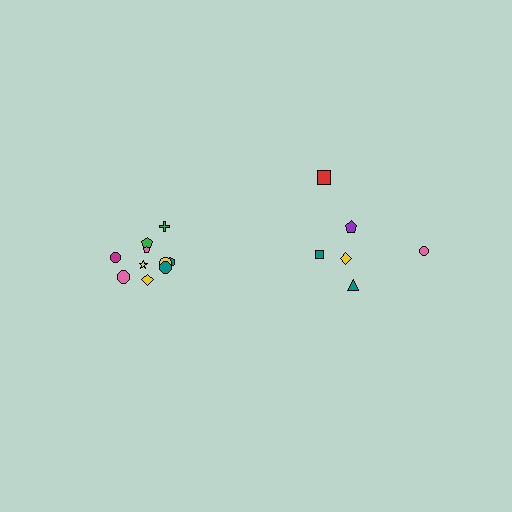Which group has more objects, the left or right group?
The left group.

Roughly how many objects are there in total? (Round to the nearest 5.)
Roughly 15 objects in total.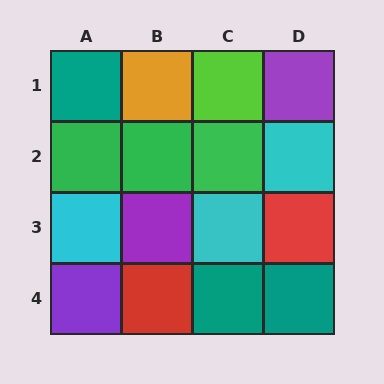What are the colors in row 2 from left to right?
Green, green, green, cyan.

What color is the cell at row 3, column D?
Red.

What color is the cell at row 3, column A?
Cyan.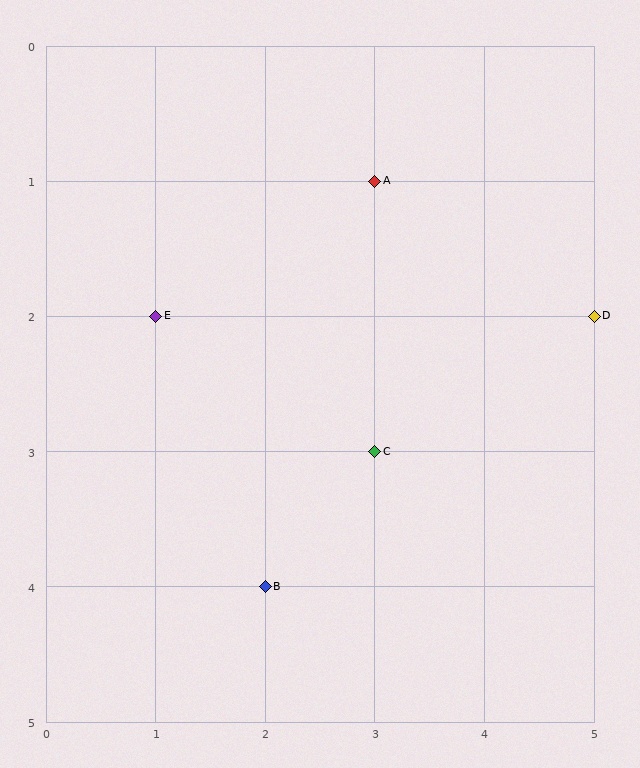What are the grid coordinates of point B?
Point B is at grid coordinates (2, 4).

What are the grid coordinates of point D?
Point D is at grid coordinates (5, 2).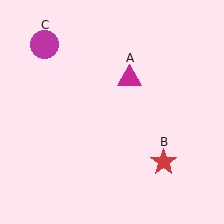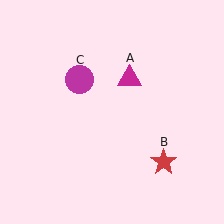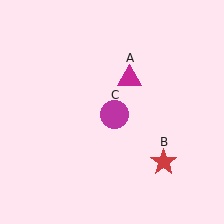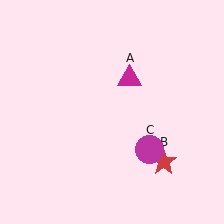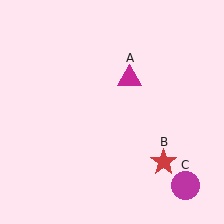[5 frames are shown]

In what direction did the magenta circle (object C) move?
The magenta circle (object C) moved down and to the right.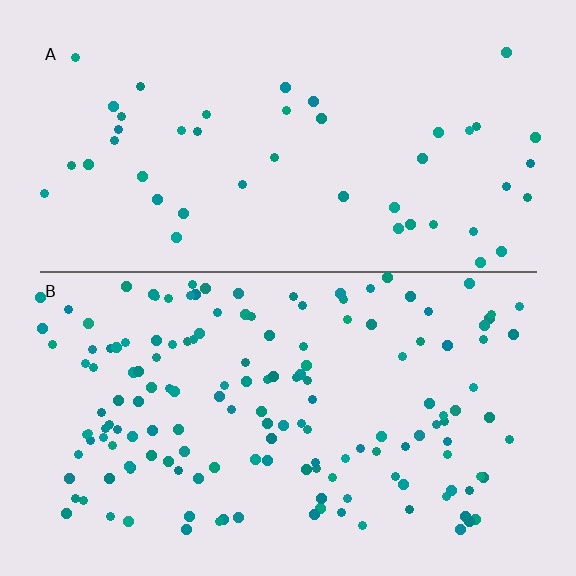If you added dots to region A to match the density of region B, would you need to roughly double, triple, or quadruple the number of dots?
Approximately triple.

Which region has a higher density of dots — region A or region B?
B (the bottom).